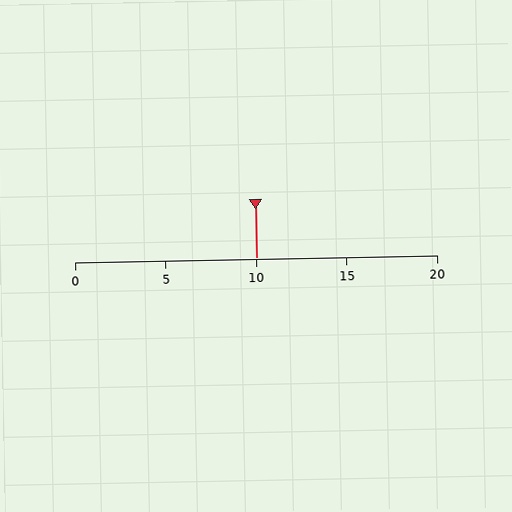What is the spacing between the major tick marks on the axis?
The major ticks are spaced 5 apart.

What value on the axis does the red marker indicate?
The marker indicates approximately 10.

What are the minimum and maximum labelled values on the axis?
The axis runs from 0 to 20.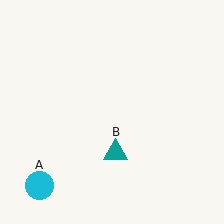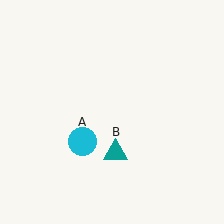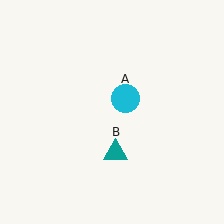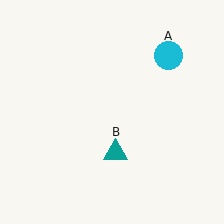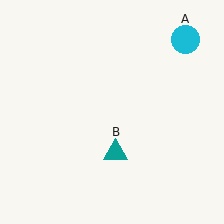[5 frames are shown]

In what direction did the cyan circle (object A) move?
The cyan circle (object A) moved up and to the right.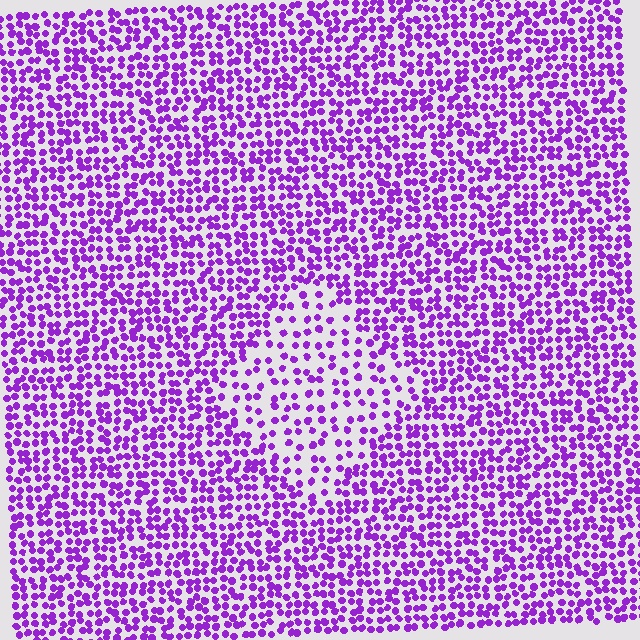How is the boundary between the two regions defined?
The boundary is defined by a change in element density (approximately 1.9x ratio). All elements are the same color, size, and shape.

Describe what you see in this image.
The image contains small purple elements arranged at two different densities. A diamond-shaped region is visible where the elements are less densely packed than the surrounding area.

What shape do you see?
I see a diamond.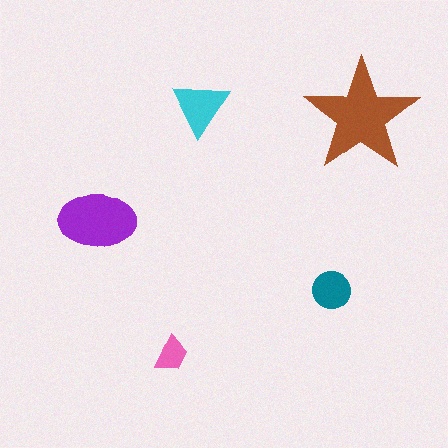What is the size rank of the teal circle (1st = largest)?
4th.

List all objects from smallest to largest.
The pink trapezoid, the teal circle, the cyan triangle, the purple ellipse, the brown star.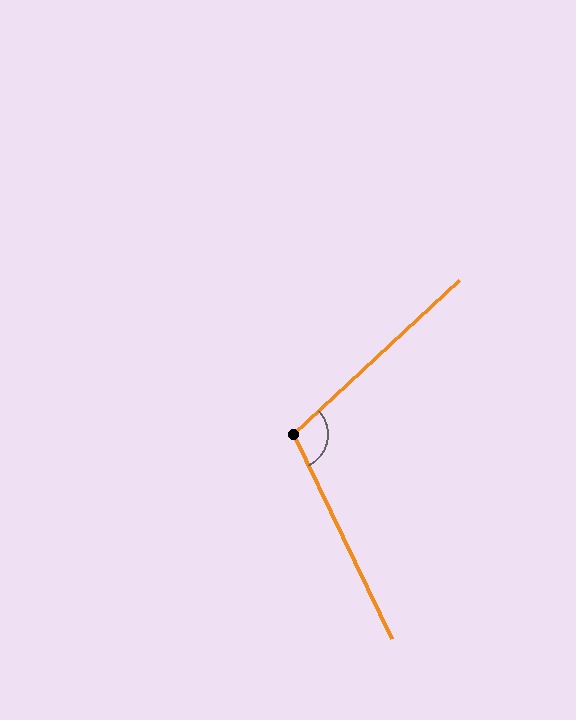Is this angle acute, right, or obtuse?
It is obtuse.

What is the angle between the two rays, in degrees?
Approximately 107 degrees.